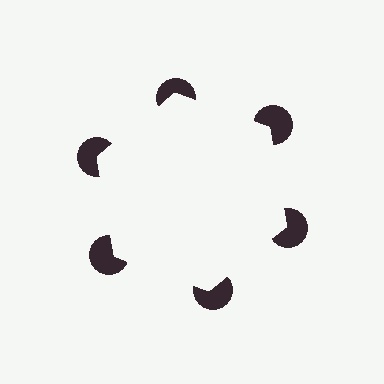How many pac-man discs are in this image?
There are 6 — one at each vertex of the illusory hexagon.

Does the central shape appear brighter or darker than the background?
It typically appears slightly brighter than the background, even though no actual brightness change is drawn.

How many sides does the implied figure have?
6 sides.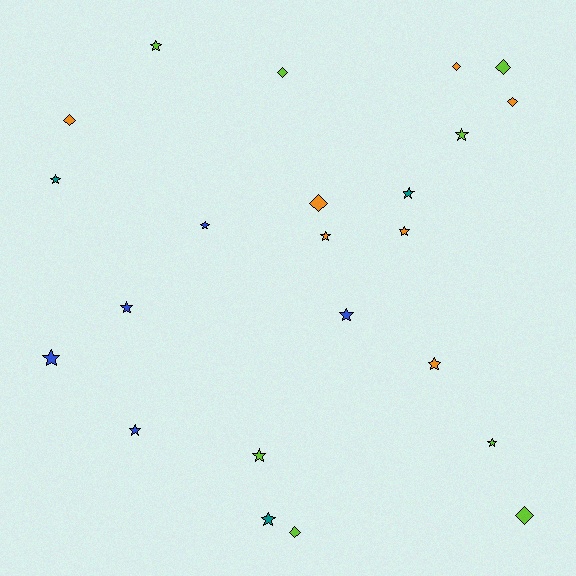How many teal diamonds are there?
There are no teal diamonds.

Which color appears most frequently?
Lime, with 8 objects.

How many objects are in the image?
There are 23 objects.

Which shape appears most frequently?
Star, with 15 objects.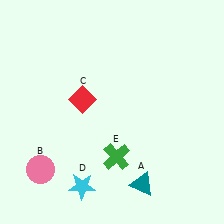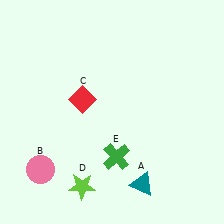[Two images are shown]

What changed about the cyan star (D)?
In Image 1, D is cyan. In Image 2, it changed to lime.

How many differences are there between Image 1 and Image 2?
There is 1 difference between the two images.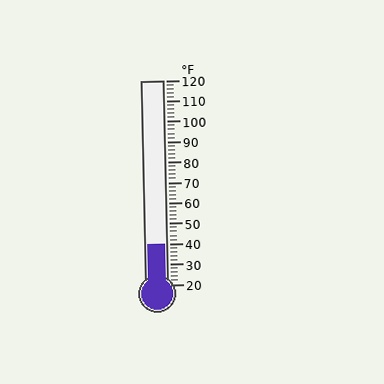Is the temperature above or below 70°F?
The temperature is below 70°F.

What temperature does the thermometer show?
The thermometer shows approximately 40°F.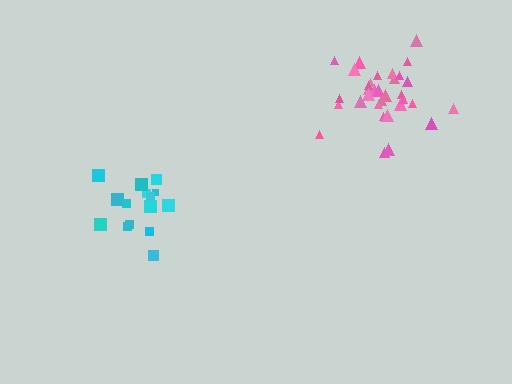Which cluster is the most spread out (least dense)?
Cyan.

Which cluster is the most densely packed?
Pink.